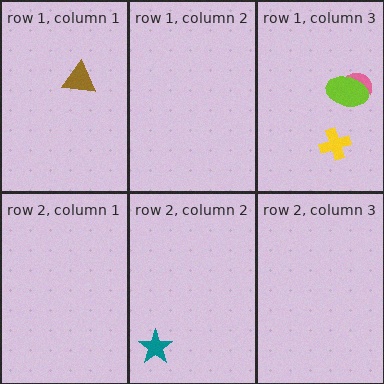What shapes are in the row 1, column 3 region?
The pink semicircle, the lime ellipse, the yellow cross.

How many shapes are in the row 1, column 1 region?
1.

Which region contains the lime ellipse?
The row 1, column 3 region.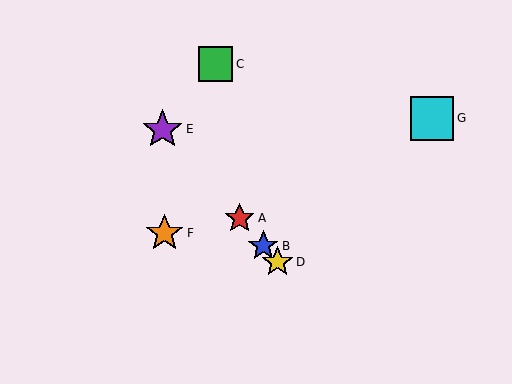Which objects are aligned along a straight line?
Objects A, B, D, E are aligned along a straight line.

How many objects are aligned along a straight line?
4 objects (A, B, D, E) are aligned along a straight line.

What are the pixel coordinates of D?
Object D is at (277, 262).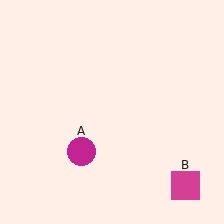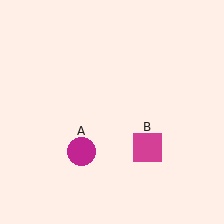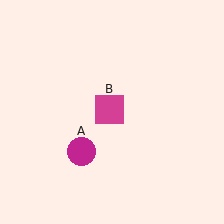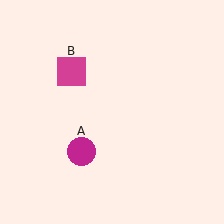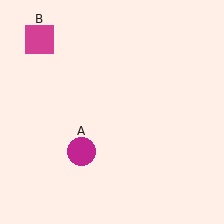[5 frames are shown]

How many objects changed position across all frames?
1 object changed position: magenta square (object B).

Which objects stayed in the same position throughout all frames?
Magenta circle (object A) remained stationary.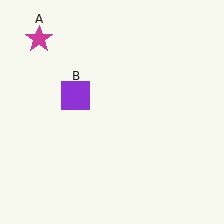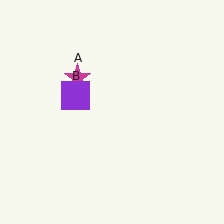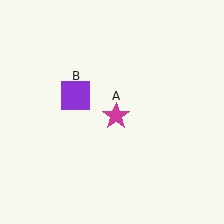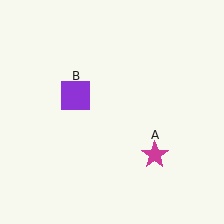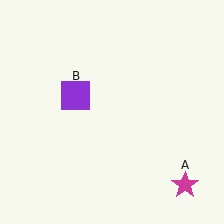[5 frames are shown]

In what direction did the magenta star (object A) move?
The magenta star (object A) moved down and to the right.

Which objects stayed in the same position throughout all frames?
Purple square (object B) remained stationary.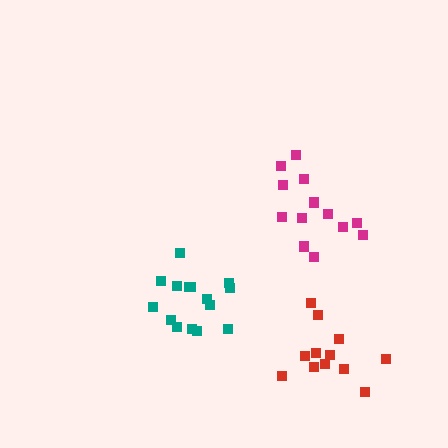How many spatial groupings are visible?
There are 3 spatial groupings.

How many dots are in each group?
Group 1: 14 dots, Group 2: 12 dots, Group 3: 15 dots (41 total).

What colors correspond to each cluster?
The clusters are colored: magenta, red, teal.